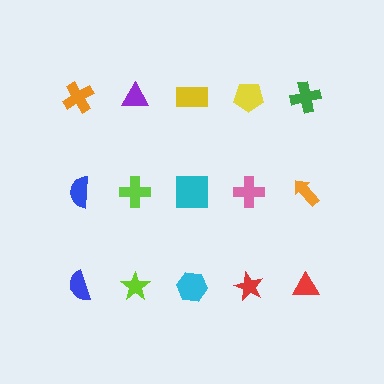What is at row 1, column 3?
A yellow rectangle.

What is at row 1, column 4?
A yellow pentagon.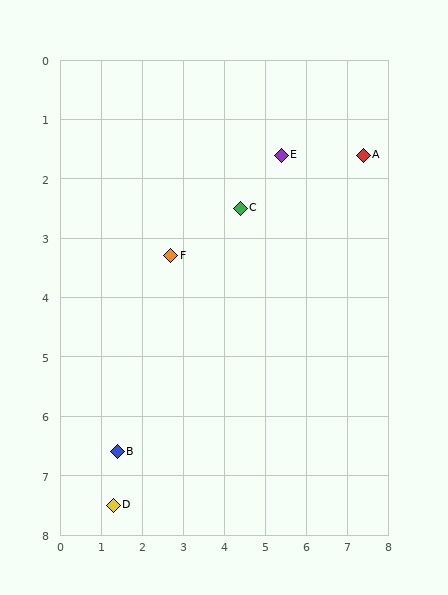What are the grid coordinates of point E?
Point E is at approximately (5.4, 1.6).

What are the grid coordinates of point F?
Point F is at approximately (2.7, 3.3).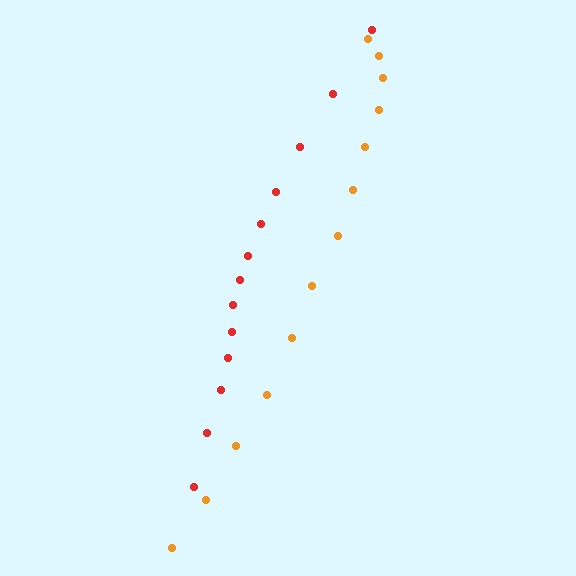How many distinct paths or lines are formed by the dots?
There are 2 distinct paths.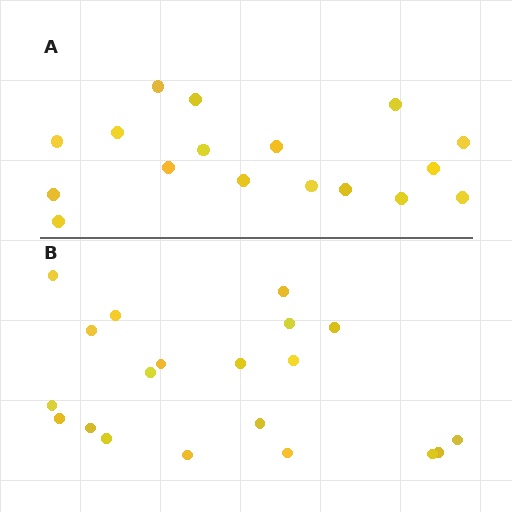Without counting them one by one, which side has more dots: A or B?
Region B (the bottom region) has more dots.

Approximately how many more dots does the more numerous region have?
Region B has just a few more — roughly 2 or 3 more dots than region A.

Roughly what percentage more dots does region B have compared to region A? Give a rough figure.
About 20% more.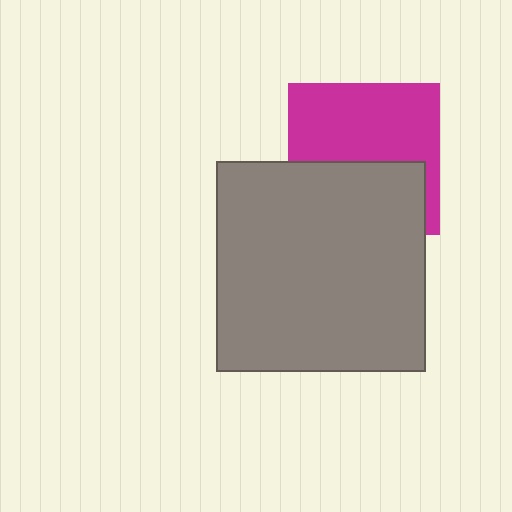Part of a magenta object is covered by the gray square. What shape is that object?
It is a square.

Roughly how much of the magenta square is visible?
About half of it is visible (roughly 56%).